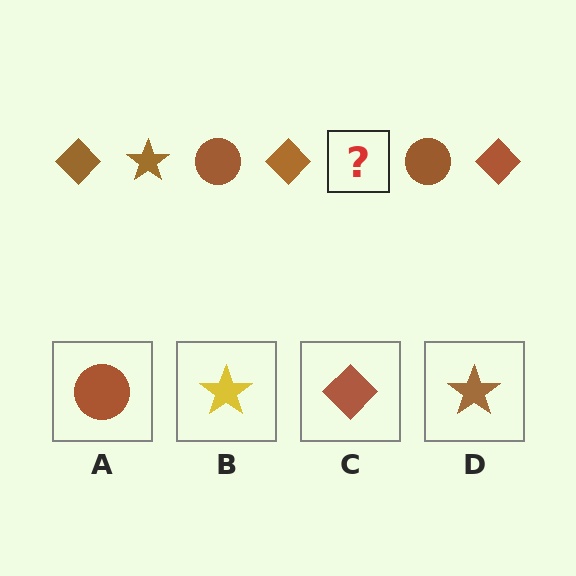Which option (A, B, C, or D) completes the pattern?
D.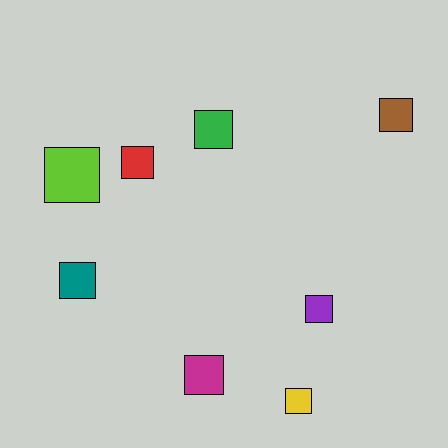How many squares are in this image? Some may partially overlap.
There are 8 squares.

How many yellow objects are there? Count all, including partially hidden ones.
There is 1 yellow object.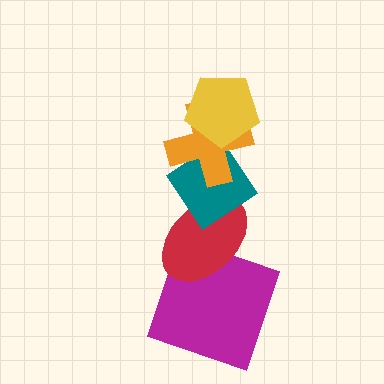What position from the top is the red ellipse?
The red ellipse is 4th from the top.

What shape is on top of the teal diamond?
The orange cross is on top of the teal diamond.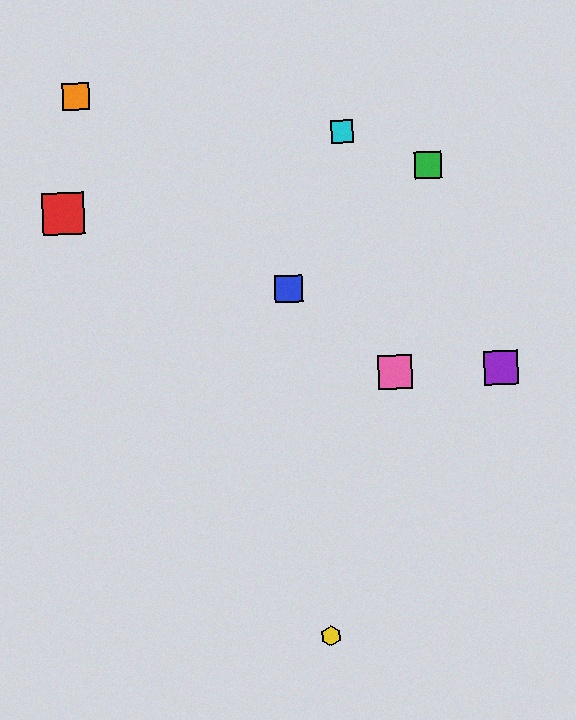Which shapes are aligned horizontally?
The purple square, the pink square are aligned horizontally.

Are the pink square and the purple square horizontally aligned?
Yes, both are at y≈372.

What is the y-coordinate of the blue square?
The blue square is at y≈289.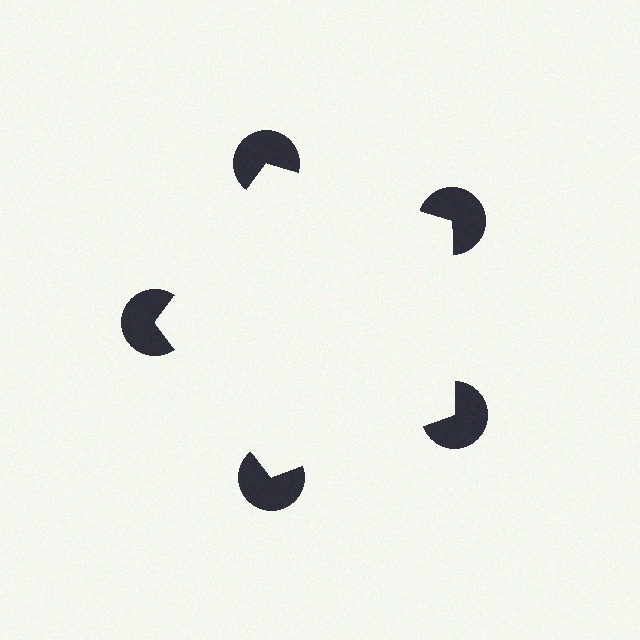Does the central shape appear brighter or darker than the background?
It typically appears slightly brighter than the background, even though no actual brightness change is drawn.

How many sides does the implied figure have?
5 sides.